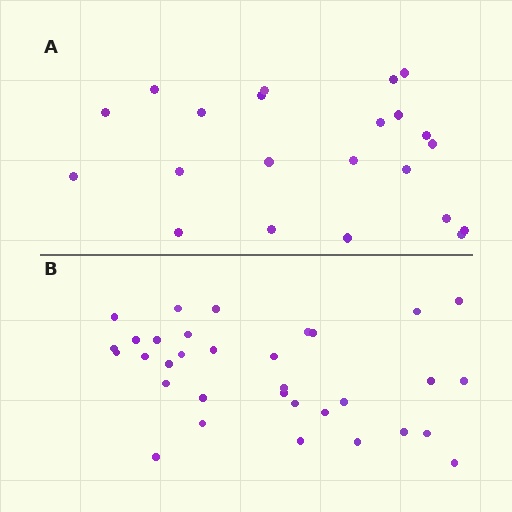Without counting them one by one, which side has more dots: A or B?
Region B (the bottom region) has more dots.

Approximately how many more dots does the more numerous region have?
Region B has roughly 12 or so more dots than region A.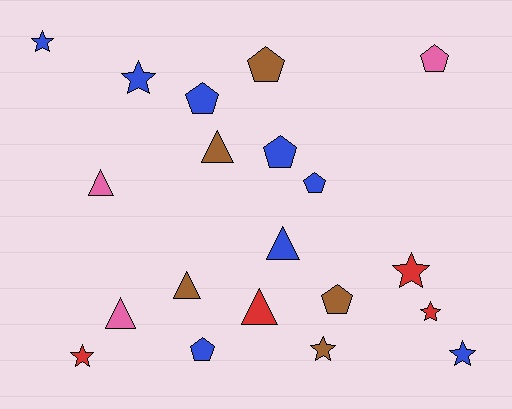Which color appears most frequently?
Blue, with 8 objects.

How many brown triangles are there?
There are 2 brown triangles.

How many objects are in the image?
There are 20 objects.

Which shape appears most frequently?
Pentagon, with 7 objects.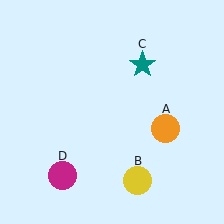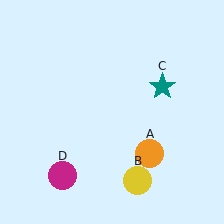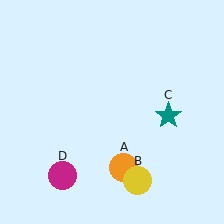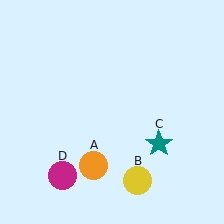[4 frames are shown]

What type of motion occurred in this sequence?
The orange circle (object A), teal star (object C) rotated clockwise around the center of the scene.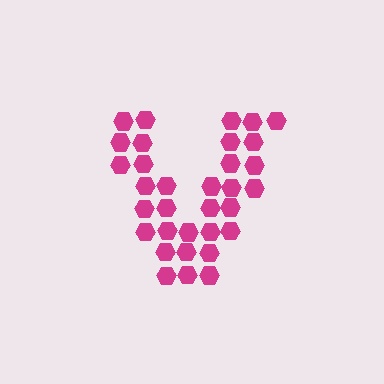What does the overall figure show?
The overall figure shows the letter V.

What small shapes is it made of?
It is made of small hexagons.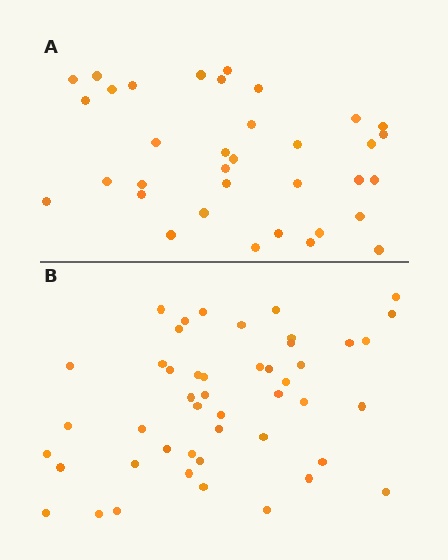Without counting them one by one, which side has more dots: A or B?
Region B (the bottom region) has more dots.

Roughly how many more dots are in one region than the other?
Region B has roughly 12 or so more dots than region A.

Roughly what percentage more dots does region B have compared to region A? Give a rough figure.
About 35% more.